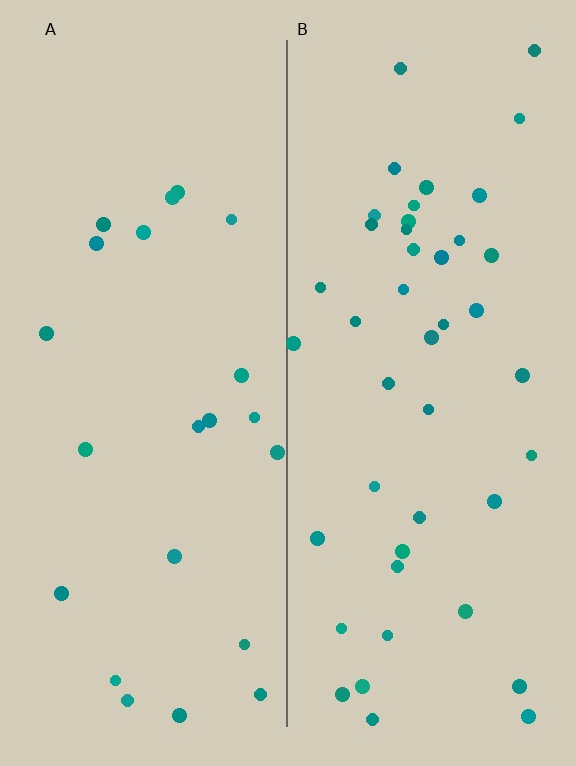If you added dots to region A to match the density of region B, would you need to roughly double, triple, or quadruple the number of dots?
Approximately double.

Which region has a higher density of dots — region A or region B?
B (the right).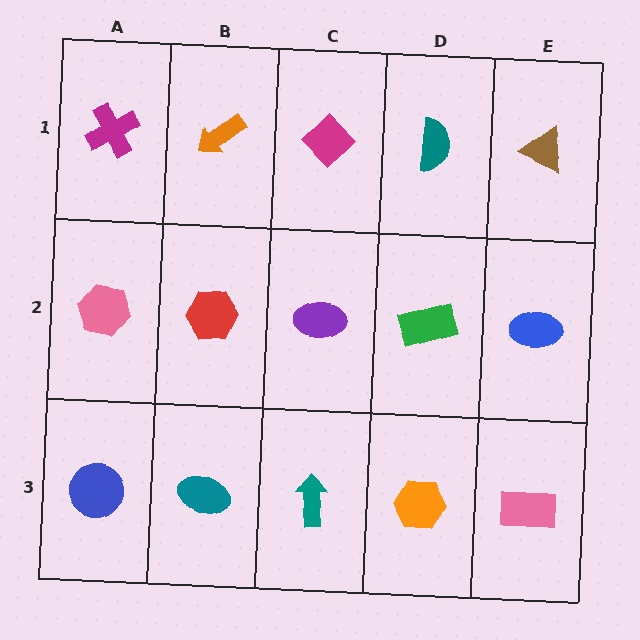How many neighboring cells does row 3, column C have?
3.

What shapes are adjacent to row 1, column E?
A blue ellipse (row 2, column E), a teal semicircle (row 1, column D).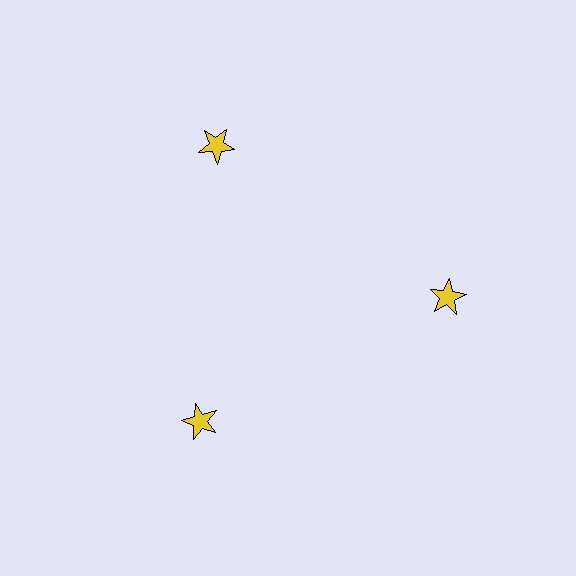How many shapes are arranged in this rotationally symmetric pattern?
There are 3 shapes, arranged in 3 groups of 1.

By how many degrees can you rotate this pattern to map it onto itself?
The pattern maps onto itself every 120 degrees of rotation.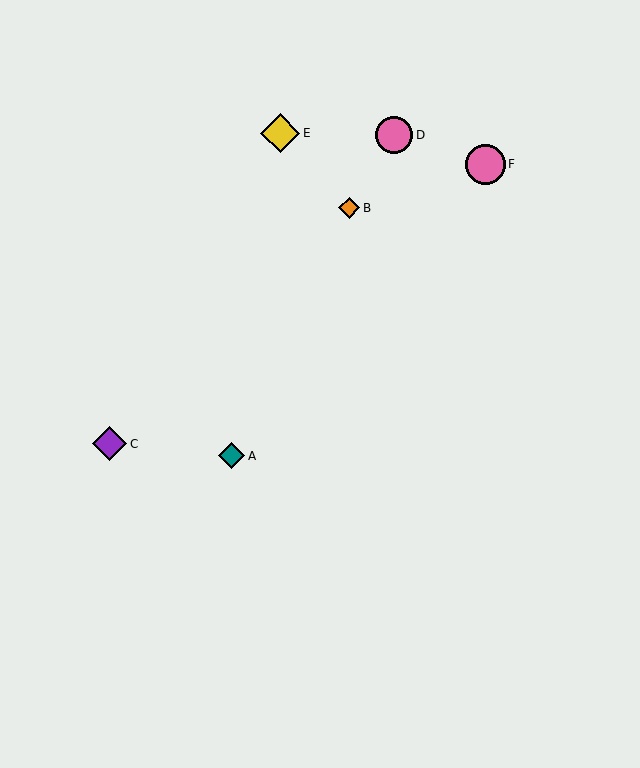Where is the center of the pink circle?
The center of the pink circle is at (394, 135).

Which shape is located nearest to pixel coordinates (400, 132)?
The pink circle (labeled D) at (394, 135) is nearest to that location.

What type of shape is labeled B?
Shape B is an orange diamond.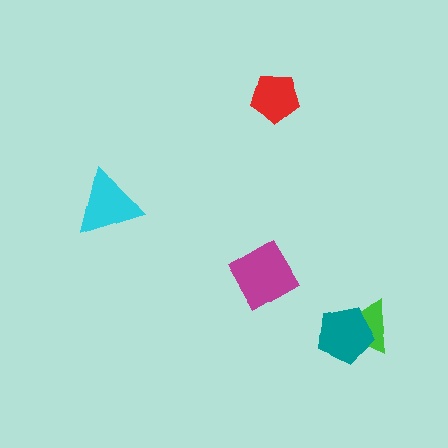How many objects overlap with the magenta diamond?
0 objects overlap with the magenta diamond.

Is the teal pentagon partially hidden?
No, no other shape covers it.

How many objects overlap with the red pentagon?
0 objects overlap with the red pentagon.